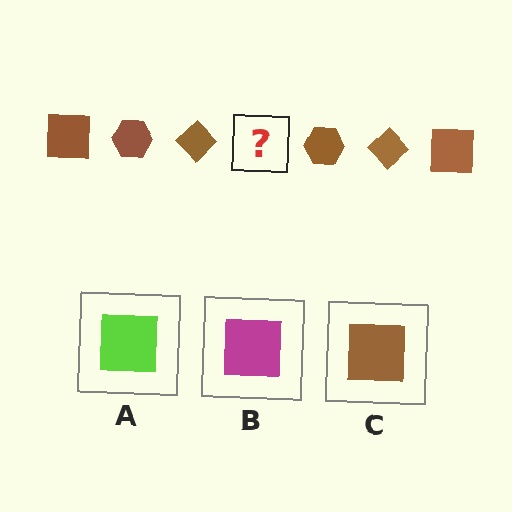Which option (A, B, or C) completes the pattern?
C.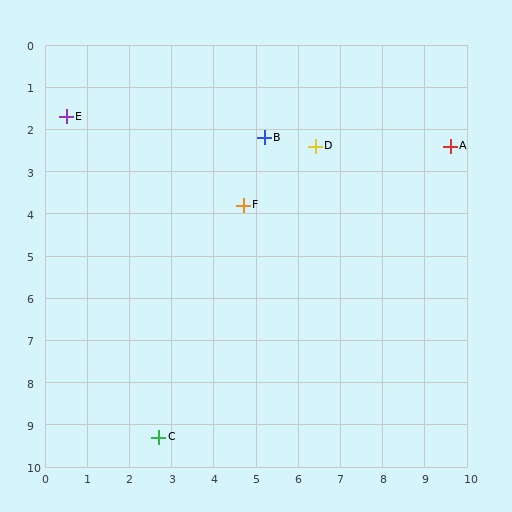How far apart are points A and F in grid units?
Points A and F are about 5.1 grid units apart.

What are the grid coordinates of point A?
Point A is at approximately (9.6, 2.4).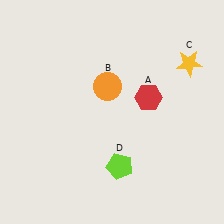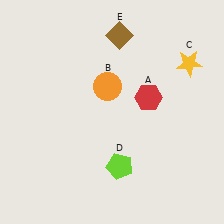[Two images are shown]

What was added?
A brown diamond (E) was added in Image 2.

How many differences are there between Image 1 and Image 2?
There is 1 difference between the two images.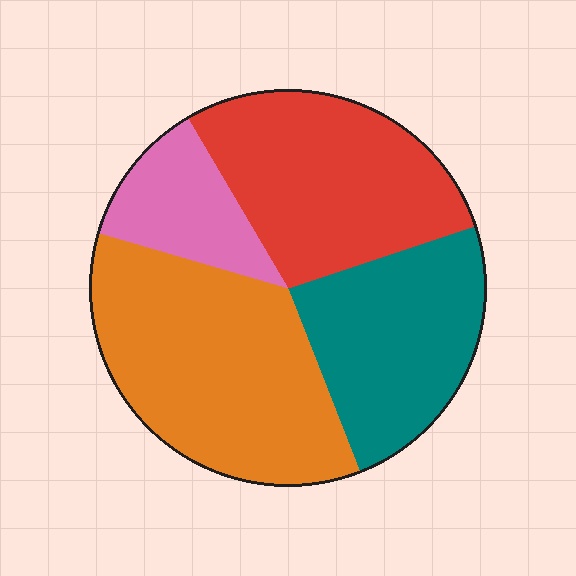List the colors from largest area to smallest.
From largest to smallest: orange, red, teal, pink.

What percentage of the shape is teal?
Teal takes up about one quarter (1/4) of the shape.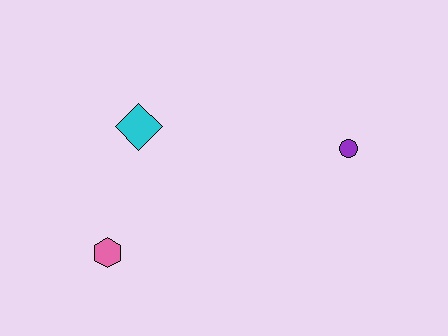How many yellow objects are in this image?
There are no yellow objects.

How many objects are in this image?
There are 3 objects.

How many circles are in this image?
There is 1 circle.